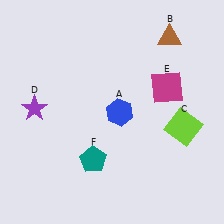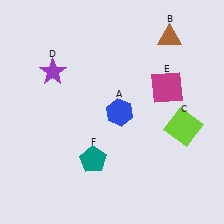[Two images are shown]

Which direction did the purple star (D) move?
The purple star (D) moved up.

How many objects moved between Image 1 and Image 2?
1 object moved between the two images.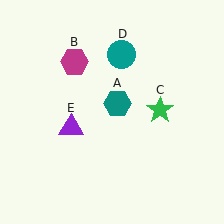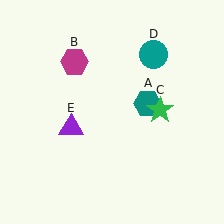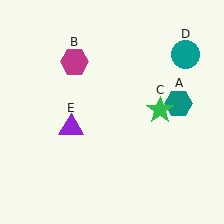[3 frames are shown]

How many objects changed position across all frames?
2 objects changed position: teal hexagon (object A), teal circle (object D).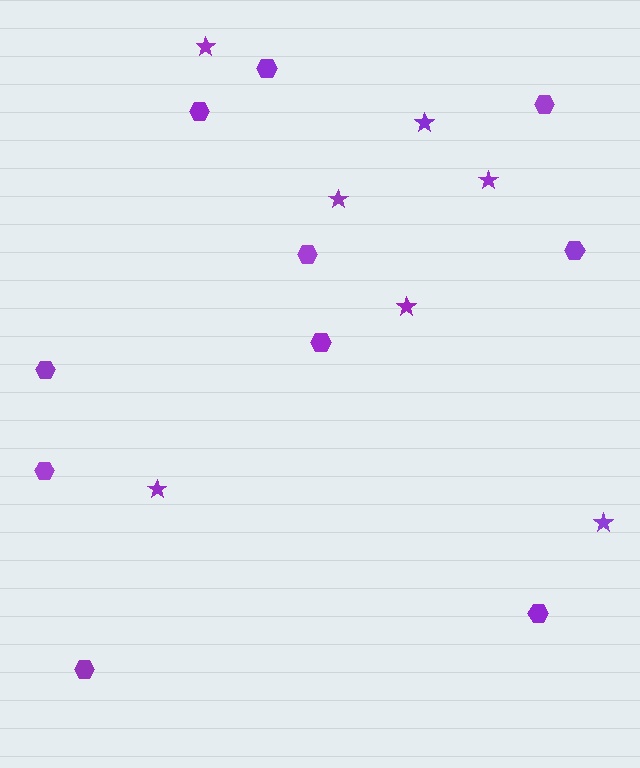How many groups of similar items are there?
There are 2 groups: one group of stars (7) and one group of hexagons (10).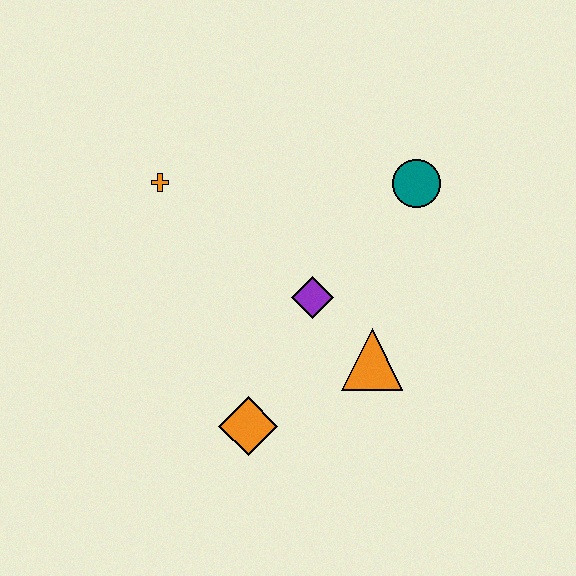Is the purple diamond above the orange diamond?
Yes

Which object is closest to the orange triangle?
The purple diamond is closest to the orange triangle.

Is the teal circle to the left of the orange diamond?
No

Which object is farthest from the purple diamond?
The orange cross is farthest from the purple diamond.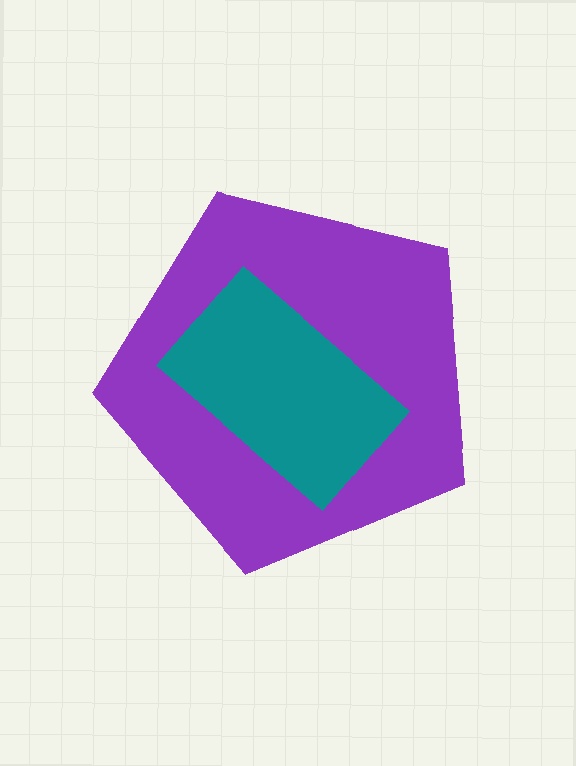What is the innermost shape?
The teal rectangle.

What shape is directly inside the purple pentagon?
The teal rectangle.